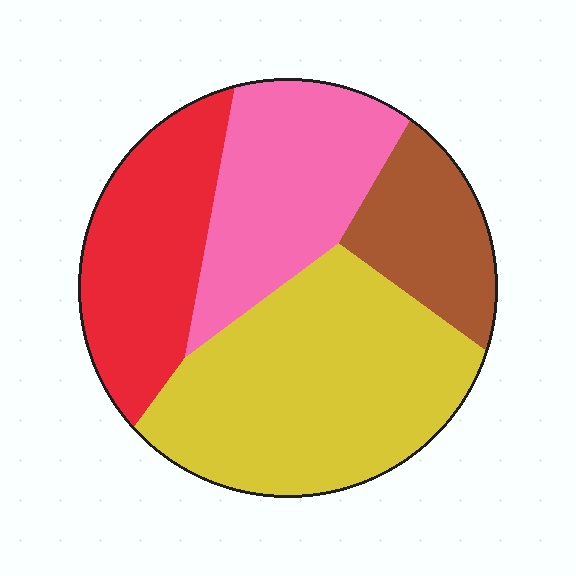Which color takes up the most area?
Yellow, at roughly 40%.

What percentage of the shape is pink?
Pink takes up about one quarter (1/4) of the shape.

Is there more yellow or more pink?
Yellow.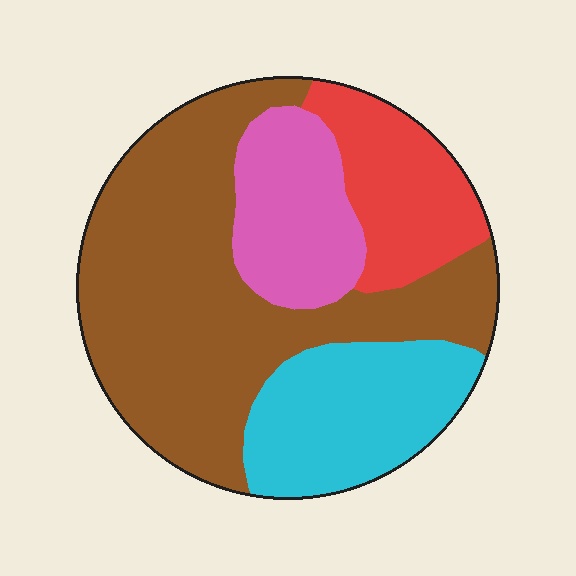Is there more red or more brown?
Brown.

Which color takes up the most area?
Brown, at roughly 50%.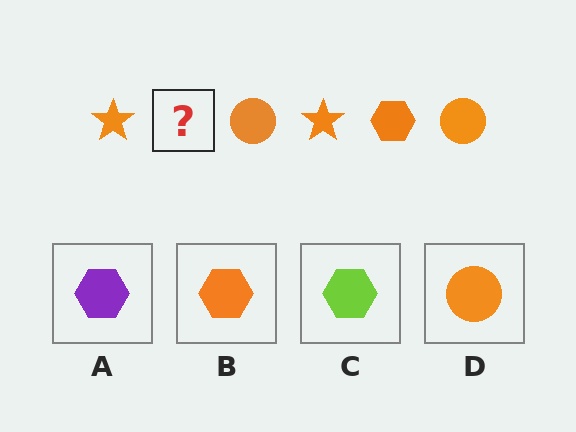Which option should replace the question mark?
Option B.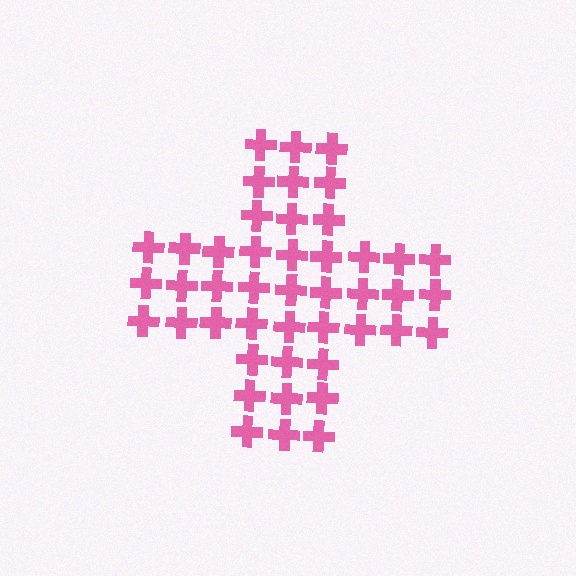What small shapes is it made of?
It is made of small crosses.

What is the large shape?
The large shape is a cross.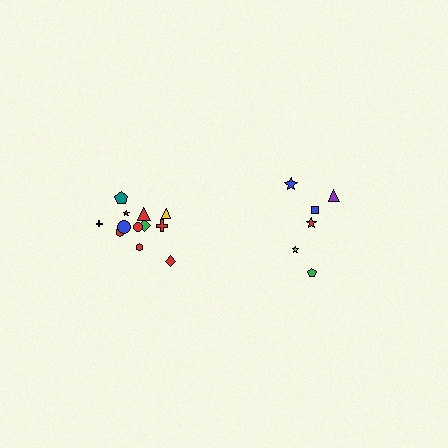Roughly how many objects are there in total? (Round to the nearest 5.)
Roughly 20 objects in total.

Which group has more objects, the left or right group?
The left group.